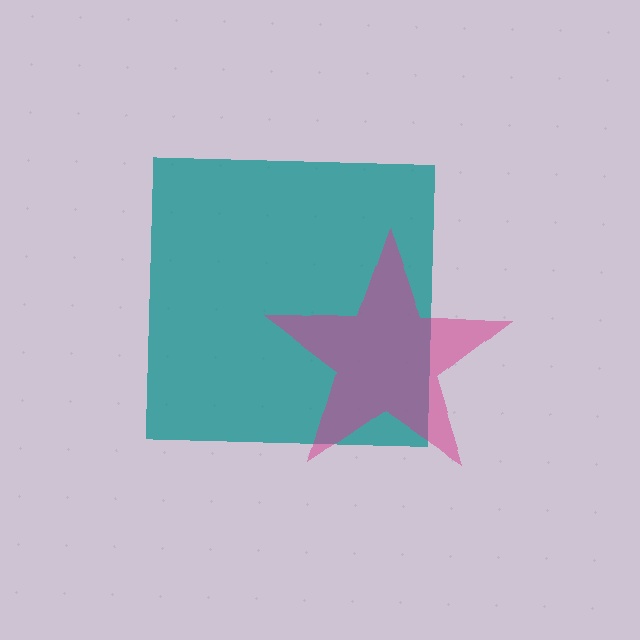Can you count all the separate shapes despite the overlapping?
Yes, there are 2 separate shapes.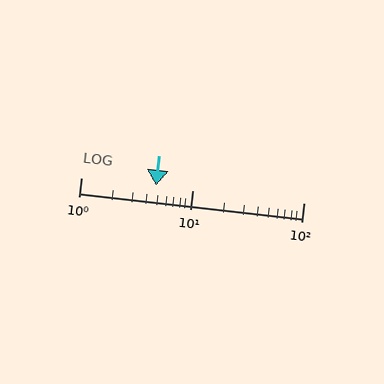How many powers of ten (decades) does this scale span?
The scale spans 2 decades, from 1 to 100.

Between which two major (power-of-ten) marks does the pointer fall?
The pointer is between 1 and 10.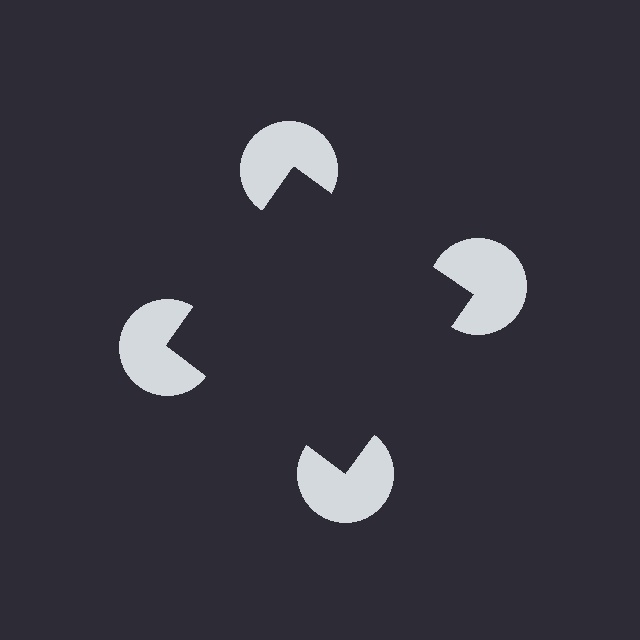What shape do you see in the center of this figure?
An illusory square — its edges are inferred from the aligned wedge cuts in the pac-man discs, not physically drawn.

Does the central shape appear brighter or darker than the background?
It typically appears slightly darker than the background, even though no actual brightness change is drawn.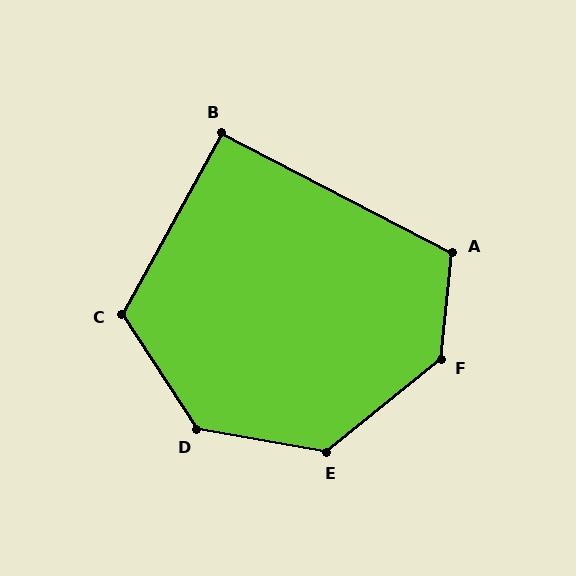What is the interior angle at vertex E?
Approximately 131 degrees (obtuse).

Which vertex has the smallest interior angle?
B, at approximately 92 degrees.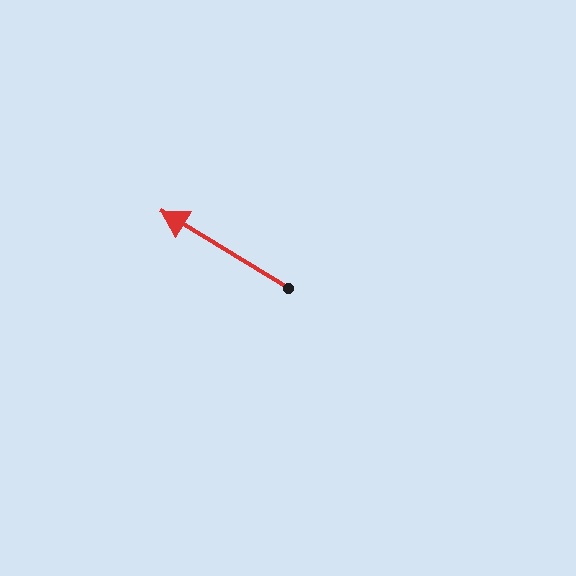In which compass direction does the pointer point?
Northwest.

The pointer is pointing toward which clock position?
Roughly 10 o'clock.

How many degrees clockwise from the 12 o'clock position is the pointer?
Approximately 301 degrees.